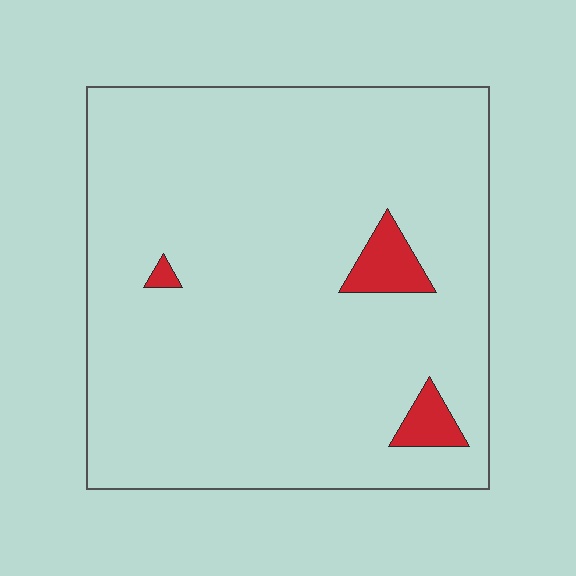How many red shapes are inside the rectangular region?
3.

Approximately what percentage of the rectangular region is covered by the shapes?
Approximately 5%.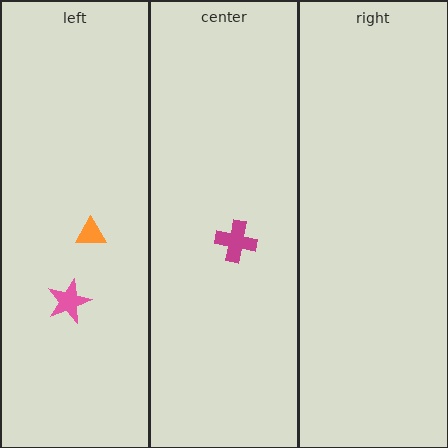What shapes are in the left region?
The orange triangle, the pink star.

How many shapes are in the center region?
1.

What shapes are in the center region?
The magenta cross.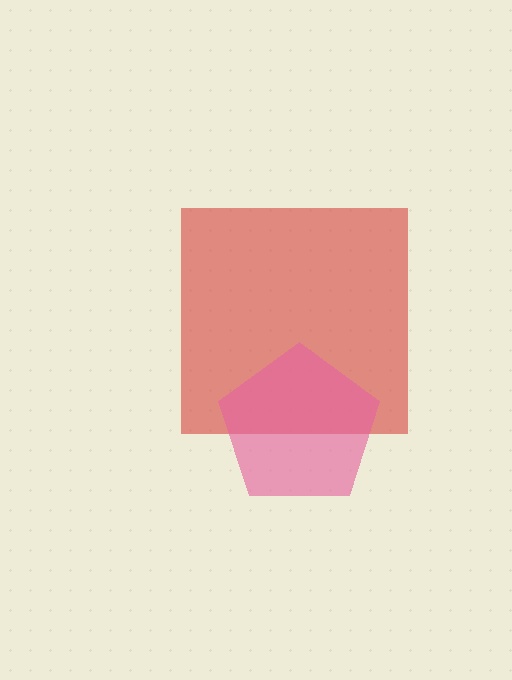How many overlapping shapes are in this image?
There are 2 overlapping shapes in the image.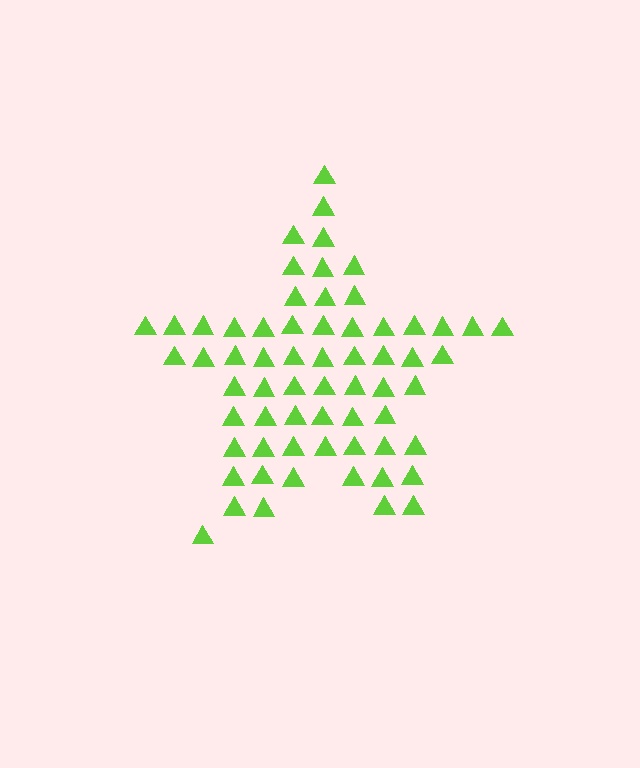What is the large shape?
The large shape is a star.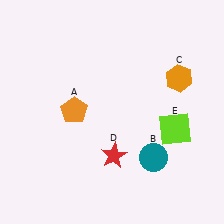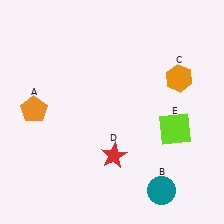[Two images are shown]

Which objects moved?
The objects that moved are: the orange pentagon (A), the teal circle (B).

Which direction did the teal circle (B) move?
The teal circle (B) moved down.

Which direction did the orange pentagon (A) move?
The orange pentagon (A) moved left.